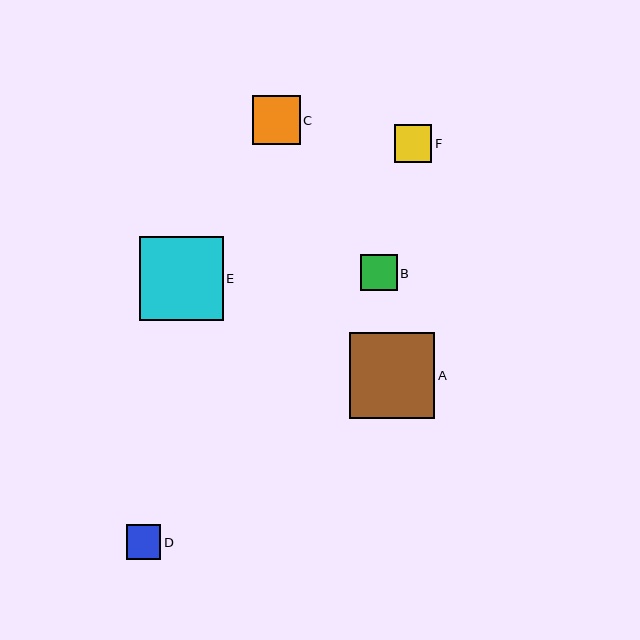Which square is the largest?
Square A is the largest with a size of approximately 85 pixels.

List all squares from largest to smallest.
From largest to smallest: A, E, C, F, B, D.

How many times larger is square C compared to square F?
Square C is approximately 1.3 times the size of square F.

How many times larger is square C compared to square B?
Square C is approximately 1.3 times the size of square B.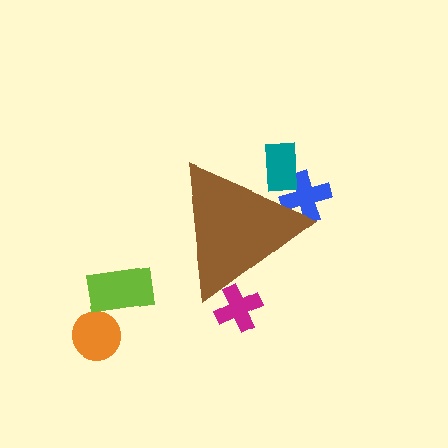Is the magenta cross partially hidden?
Yes, the magenta cross is partially hidden behind the brown triangle.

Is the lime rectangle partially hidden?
No, the lime rectangle is fully visible.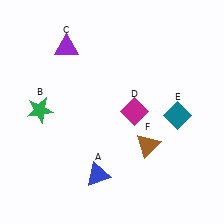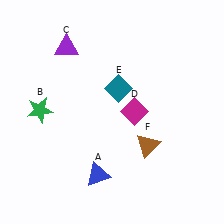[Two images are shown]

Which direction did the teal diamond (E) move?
The teal diamond (E) moved left.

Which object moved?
The teal diamond (E) moved left.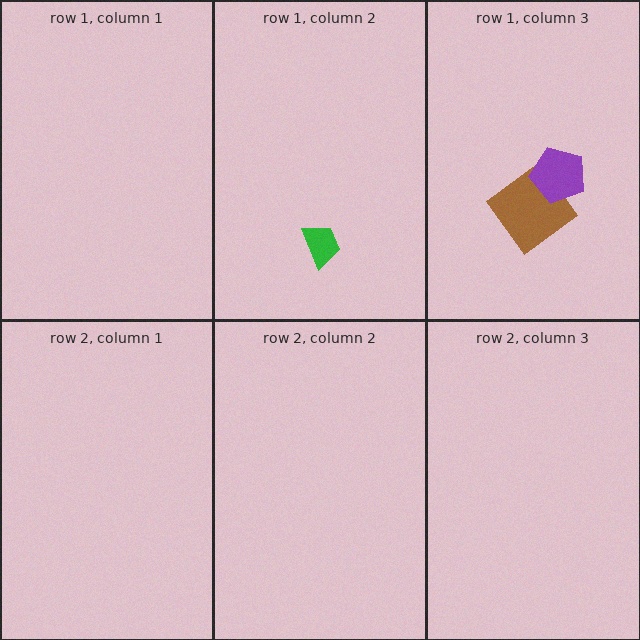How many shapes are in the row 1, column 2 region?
1.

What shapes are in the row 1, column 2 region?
The green trapezoid.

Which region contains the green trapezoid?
The row 1, column 2 region.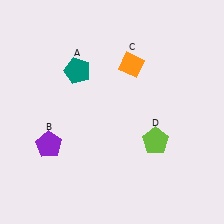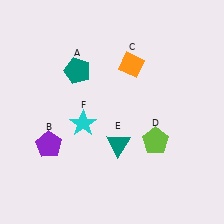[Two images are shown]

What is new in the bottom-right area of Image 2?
A teal triangle (E) was added in the bottom-right area of Image 2.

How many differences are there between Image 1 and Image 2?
There are 2 differences between the two images.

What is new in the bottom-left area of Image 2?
A cyan star (F) was added in the bottom-left area of Image 2.